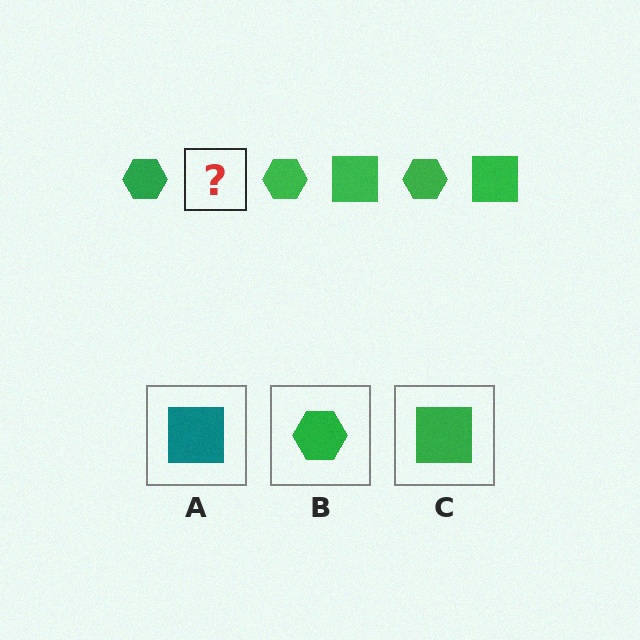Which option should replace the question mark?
Option C.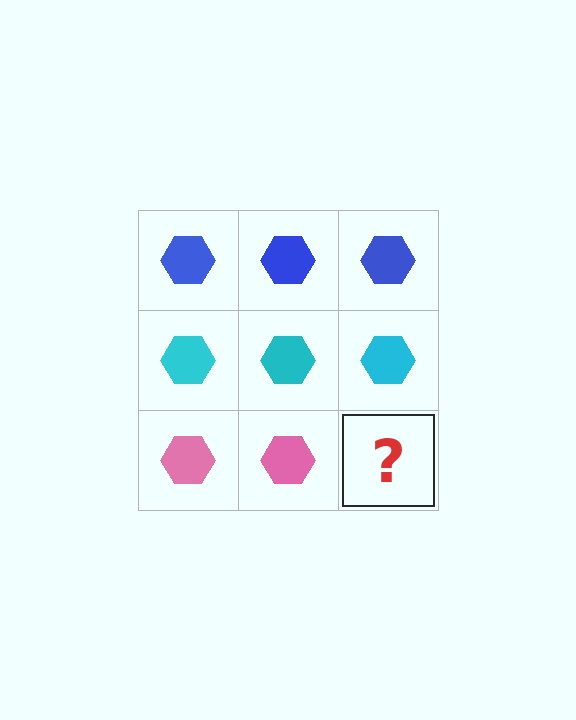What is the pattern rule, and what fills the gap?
The rule is that each row has a consistent color. The gap should be filled with a pink hexagon.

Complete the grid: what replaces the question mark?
The question mark should be replaced with a pink hexagon.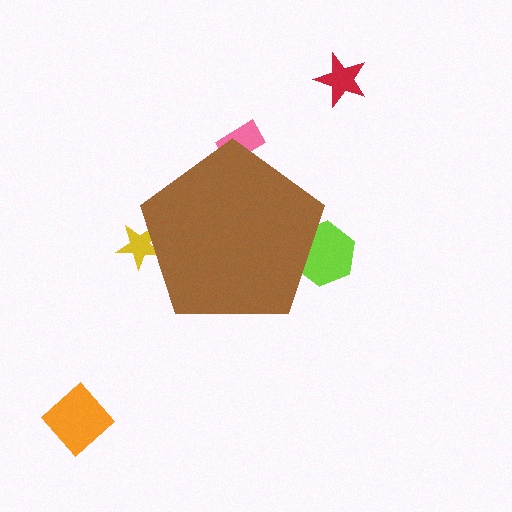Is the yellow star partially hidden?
Yes, the yellow star is partially hidden behind the brown pentagon.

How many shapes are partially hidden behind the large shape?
3 shapes are partially hidden.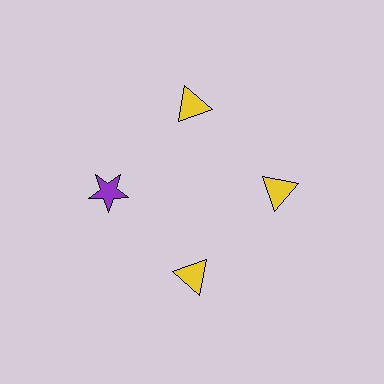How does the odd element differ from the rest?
It differs in both color (purple instead of yellow) and shape (star instead of triangle).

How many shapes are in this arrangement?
There are 4 shapes arranged in a ring pattern.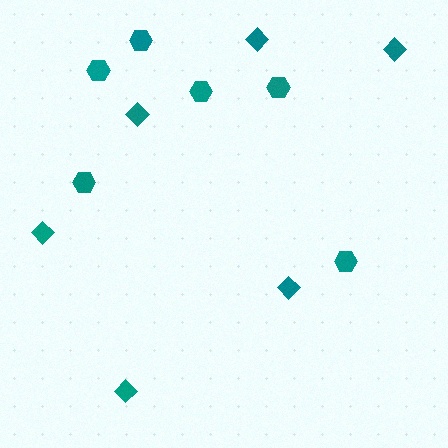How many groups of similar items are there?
There are 2 groups: one group of diamonds (6) and one group of hexagons (6).